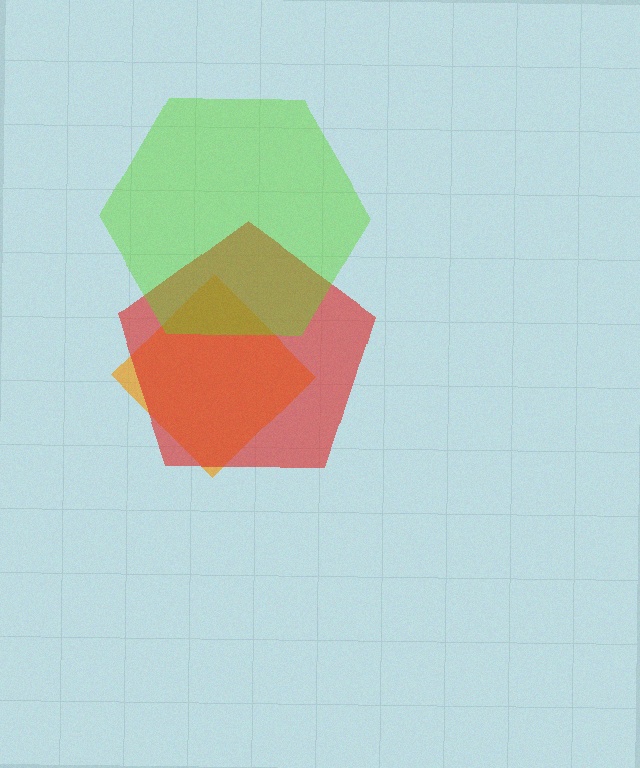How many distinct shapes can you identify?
There are 3 distinct shapes: an orange diamond, a red pentagon, a lime hexagon.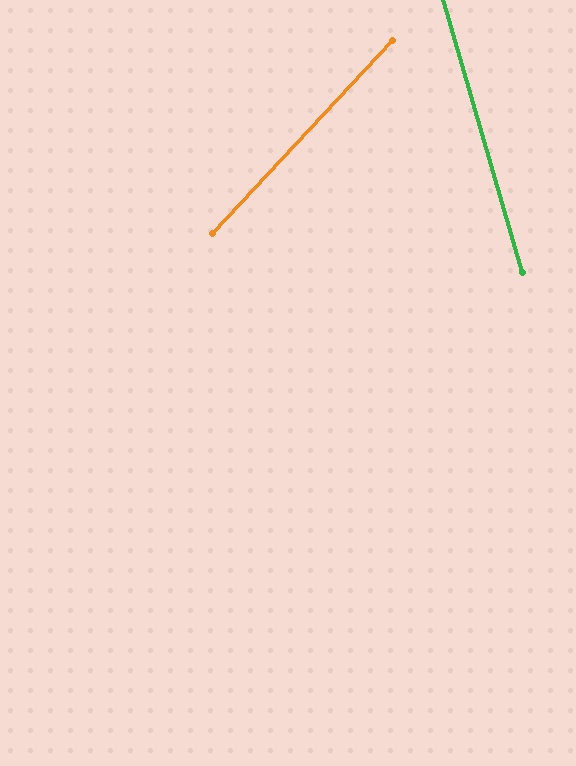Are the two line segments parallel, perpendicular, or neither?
Neither parallel nor perpendicular — they differ by about 59°.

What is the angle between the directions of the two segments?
Approximately 59 degrees.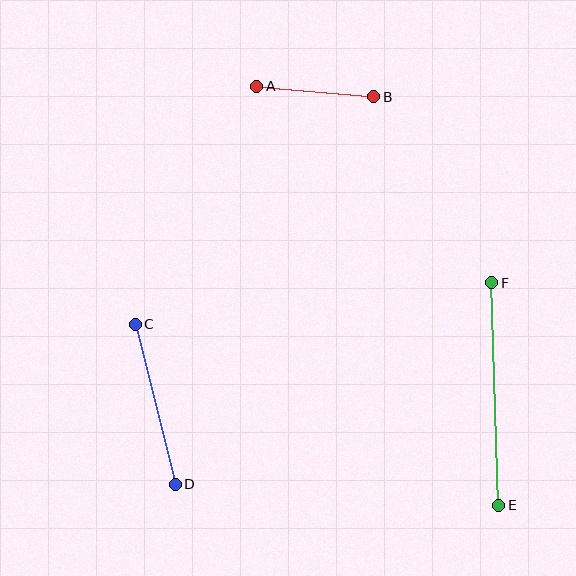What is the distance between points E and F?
The distance is approximately 223 pixels.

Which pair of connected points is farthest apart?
Points E and F are farthest apart.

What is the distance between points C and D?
The distance is approximately 165 pixels.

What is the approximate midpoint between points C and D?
The midpoint is at approximately (155, 404) pixels.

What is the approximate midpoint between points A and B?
The midpoint is at approximately (315, 92) pixels.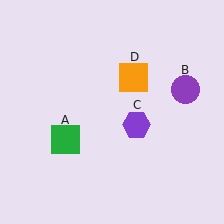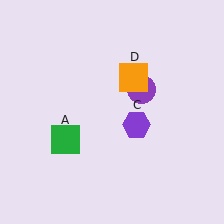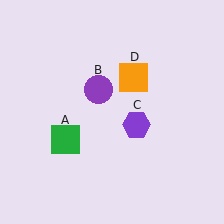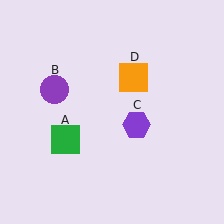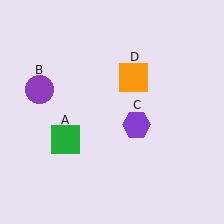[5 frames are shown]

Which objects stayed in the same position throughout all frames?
Green square (object A) and purple hexagon (object C) and orange square (object D) remained stationary.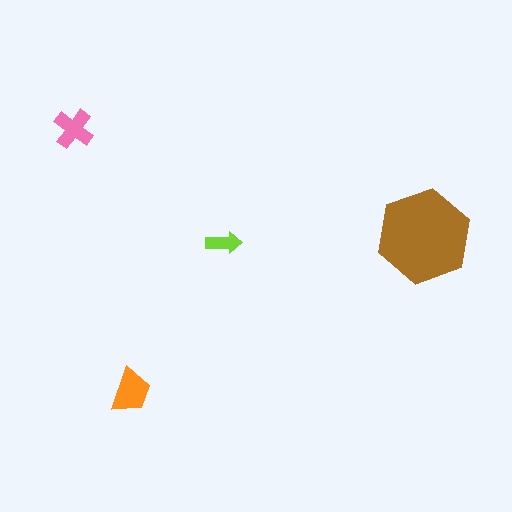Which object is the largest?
The brown hexagon.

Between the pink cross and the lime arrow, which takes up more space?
The pink cross.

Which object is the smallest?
The lime arrow.